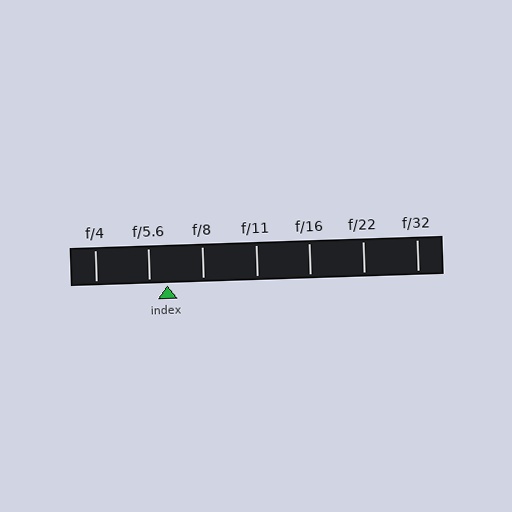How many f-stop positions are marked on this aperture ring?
There are 7 f-stop positions marked.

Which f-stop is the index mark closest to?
The index mark is closest to f/5.6.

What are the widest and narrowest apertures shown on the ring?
The widest aperture shown is f/4 and the narrowest is f/32.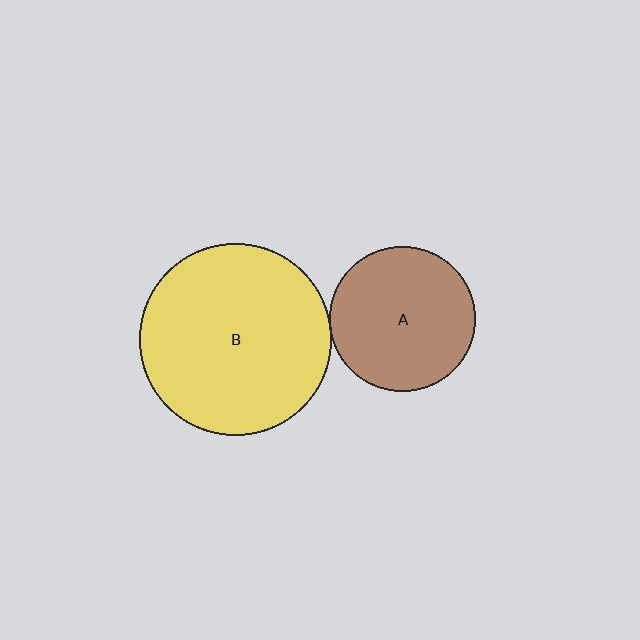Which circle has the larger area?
Circle B (yellow).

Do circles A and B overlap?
Yes.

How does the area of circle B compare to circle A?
Approximately 1.7 times.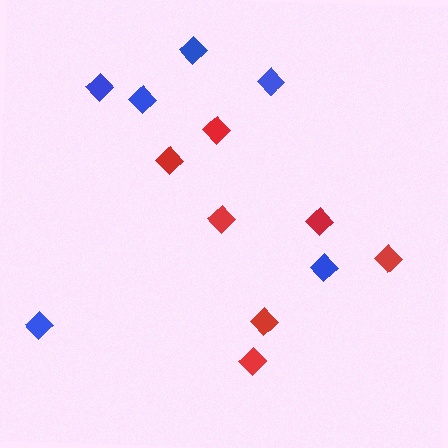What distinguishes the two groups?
There are 2 groups: one group of blue diamonds (6) and one group of red diamonds (7).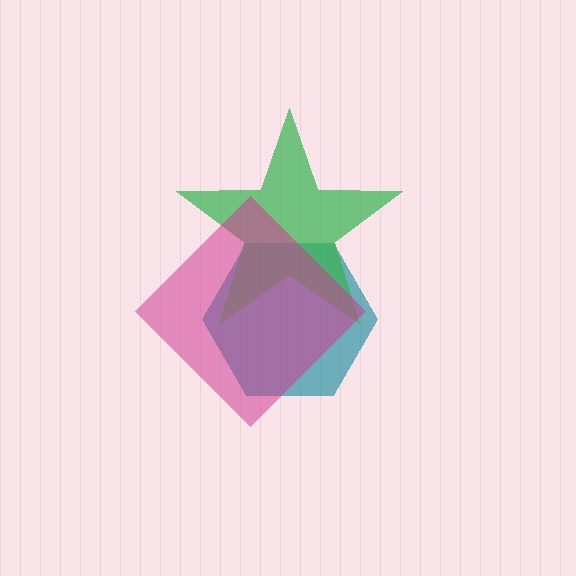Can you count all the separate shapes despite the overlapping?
Yes, there are 3 separate shapes.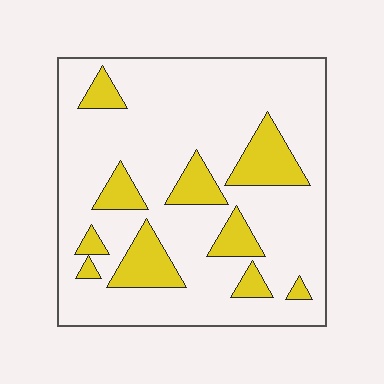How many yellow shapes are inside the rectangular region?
10.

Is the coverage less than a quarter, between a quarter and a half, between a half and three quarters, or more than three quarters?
Less than a quarter.